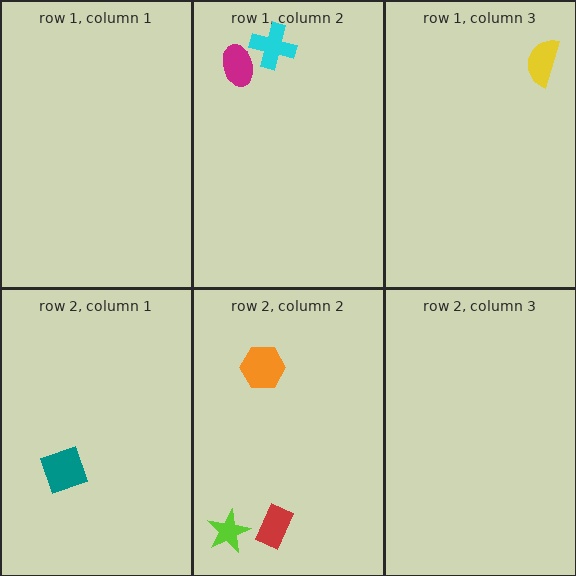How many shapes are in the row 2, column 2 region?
3.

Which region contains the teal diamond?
The row 2, column 1 region.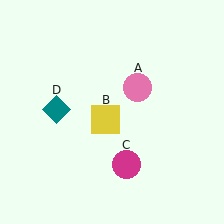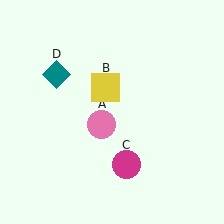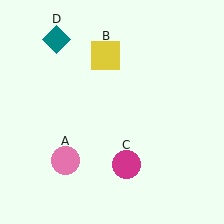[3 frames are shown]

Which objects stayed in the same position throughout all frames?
Magenta circle (object C) remained stationary.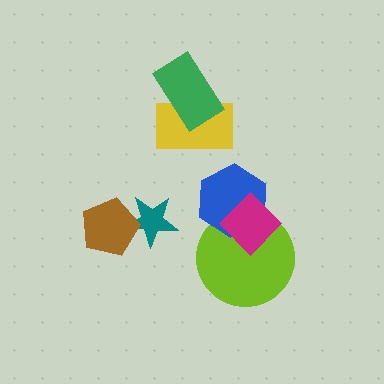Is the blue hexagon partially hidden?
Yes, it is partially covered by another shape.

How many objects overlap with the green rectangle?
1 object overlaps with the green rectangle.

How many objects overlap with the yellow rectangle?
1 object overlaps with the yellow rectangle.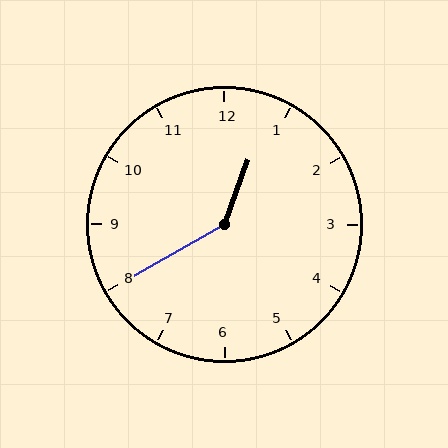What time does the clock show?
12:40.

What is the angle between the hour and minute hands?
Approximately 140 degrees.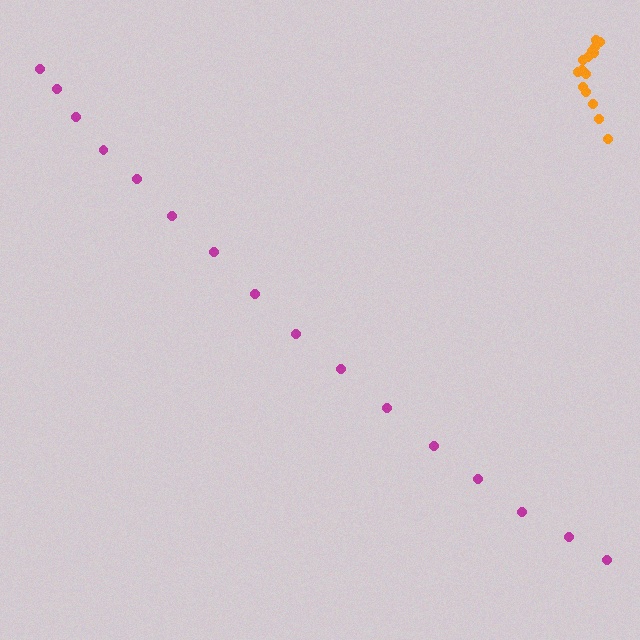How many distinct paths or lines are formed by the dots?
There are 2 distinct paths.